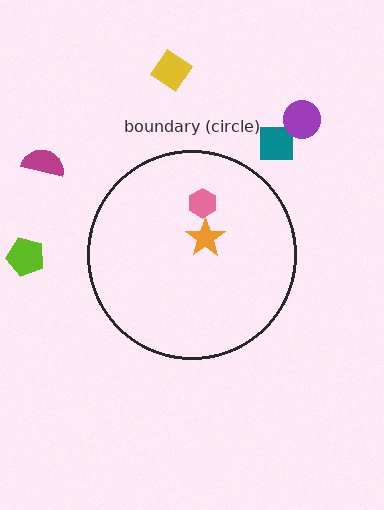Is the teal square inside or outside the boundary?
Outside.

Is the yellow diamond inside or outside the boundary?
Outside.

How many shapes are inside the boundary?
2 inside, 5 outside.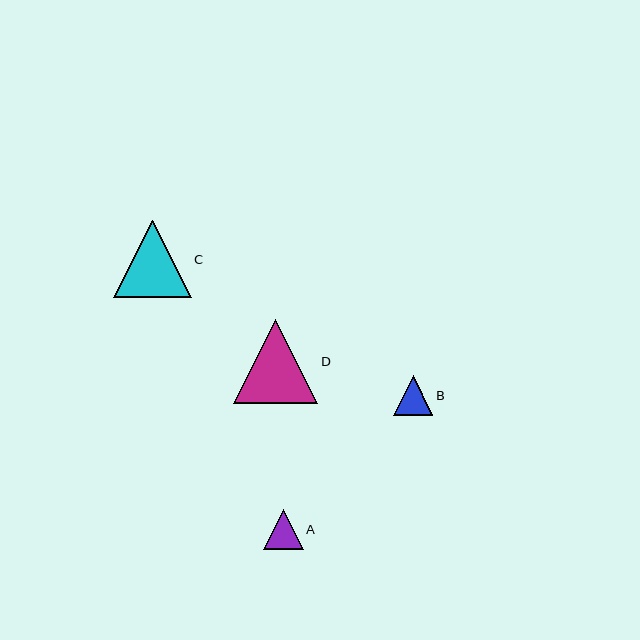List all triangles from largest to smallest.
From largest to smallest: D, C, A, B.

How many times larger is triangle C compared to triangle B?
Triangle C is approximately 2.0 times the size of triangle B.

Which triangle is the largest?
Triangle D is the largest with a size of approximately 84 pixels.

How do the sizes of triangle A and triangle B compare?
Triangle A and triangle B are approximately the same size.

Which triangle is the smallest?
Triangle B is the smallest with a size of approximately 40 pixels.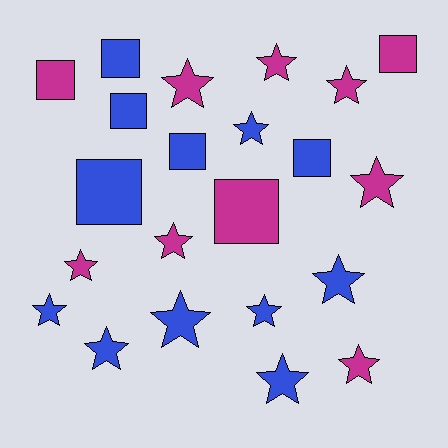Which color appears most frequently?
Blue, with 12 objects.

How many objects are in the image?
There are 22 objects.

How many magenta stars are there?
There are 7 magenta stars.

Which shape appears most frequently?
Star, with 14 objects.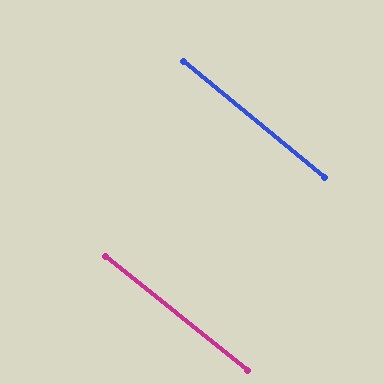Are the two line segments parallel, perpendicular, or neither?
Parallel — their directions differ by only 0.5°.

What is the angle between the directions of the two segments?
Approximately 0 degrees.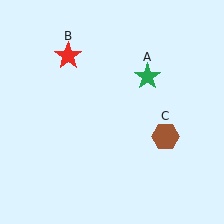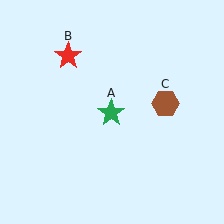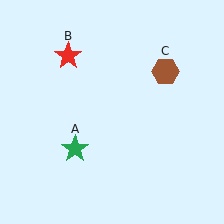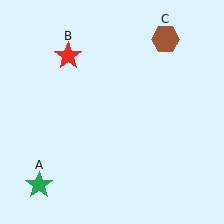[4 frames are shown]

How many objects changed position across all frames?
2 objects changed position: green star (object A), brown hexagon (object C).